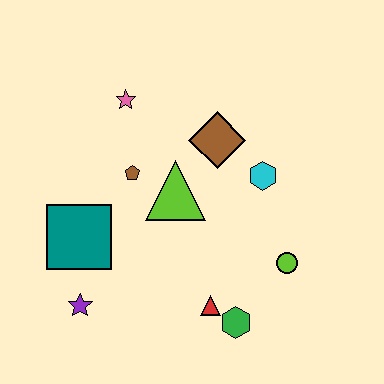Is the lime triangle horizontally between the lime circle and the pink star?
Yes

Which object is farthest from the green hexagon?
The pink star is farthest from the green hexagon.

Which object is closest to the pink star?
The brown pentagon is closest to the pink star.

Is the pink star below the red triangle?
No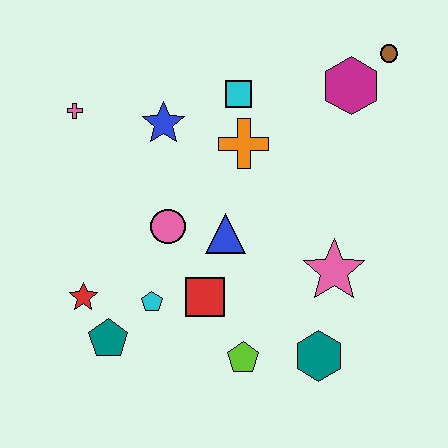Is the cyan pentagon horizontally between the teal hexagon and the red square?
No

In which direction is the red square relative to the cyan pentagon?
The red square is to the right of the cyan pentagon.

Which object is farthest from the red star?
The brown circle is farthest from the red star.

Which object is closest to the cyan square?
The orange cross is closest to the cyan square.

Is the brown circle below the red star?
No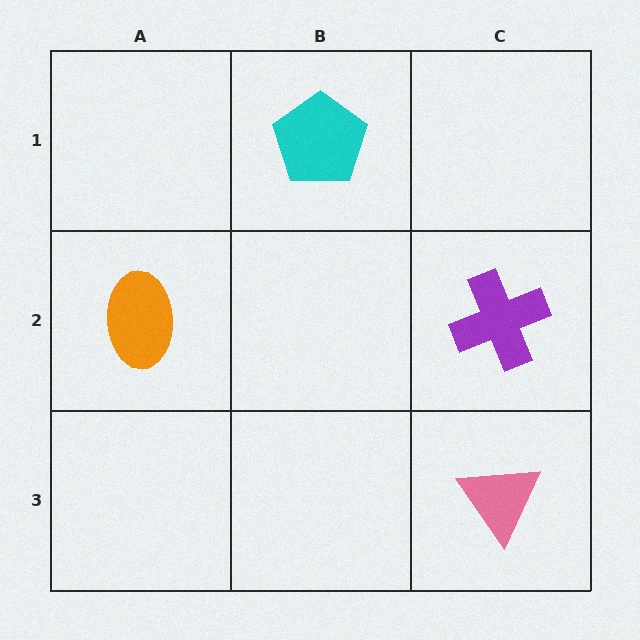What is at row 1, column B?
A cyan pentagon.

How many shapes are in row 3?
1 shape.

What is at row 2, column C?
A purple cross.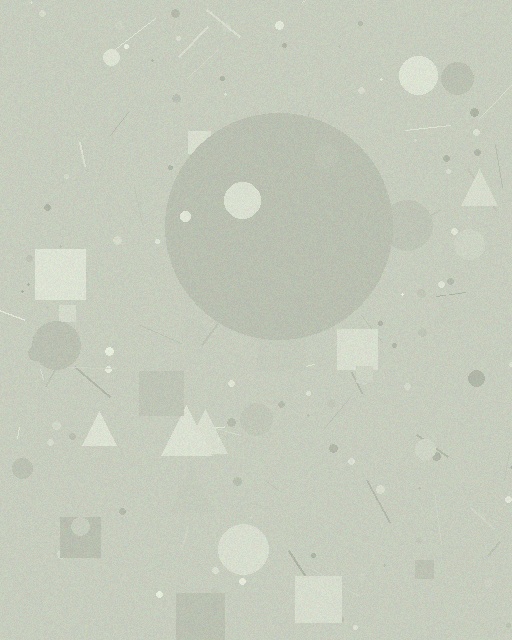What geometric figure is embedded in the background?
A circle is embedded in the background.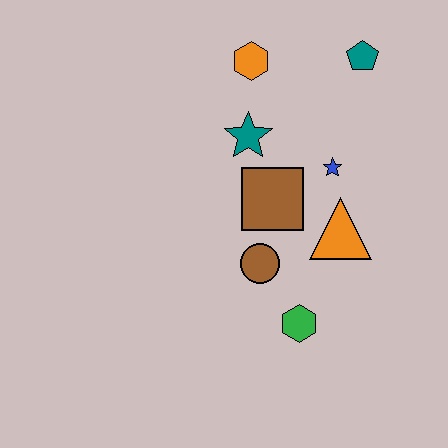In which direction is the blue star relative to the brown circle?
The blue star is above the brown circle.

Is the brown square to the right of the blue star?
No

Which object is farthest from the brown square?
The teal pentagon is farthest from the brown square.